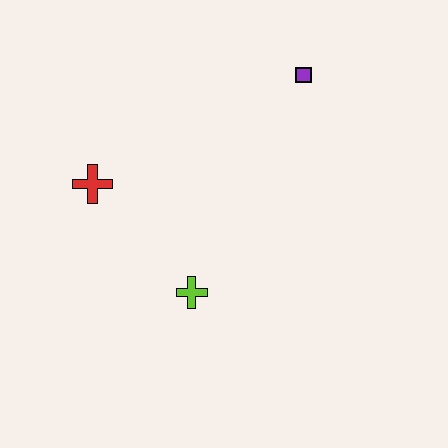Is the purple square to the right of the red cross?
Yes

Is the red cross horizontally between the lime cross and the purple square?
No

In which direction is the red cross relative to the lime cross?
The red cross is above the lime cross.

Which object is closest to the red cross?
The lime cross is closest to the red cross.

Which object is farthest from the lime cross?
The purple square is farthest from the lime cross.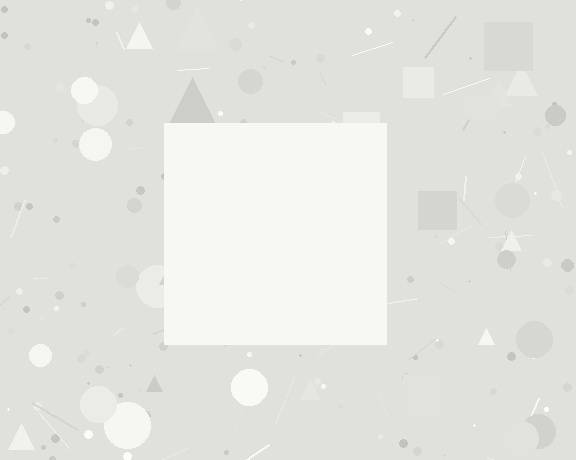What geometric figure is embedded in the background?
A square is embedded in the background.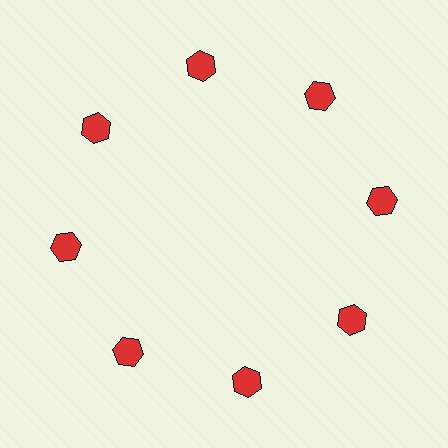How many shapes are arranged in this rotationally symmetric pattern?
There are 8 shapes, arranged in 8 groups of 1.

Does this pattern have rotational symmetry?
Yes, this pattern has 8-fold rotational symmetry. It looks the same after rotating 45 degrees around the center.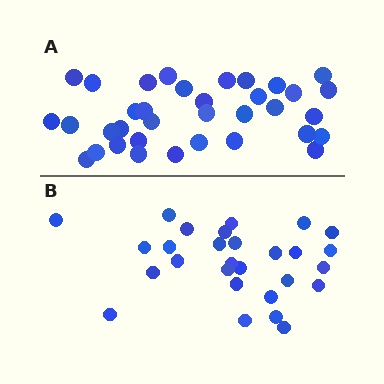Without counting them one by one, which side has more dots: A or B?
Region A (the top region) has more dots.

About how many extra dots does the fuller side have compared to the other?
Region A has roughly 8 or so more dots than region B.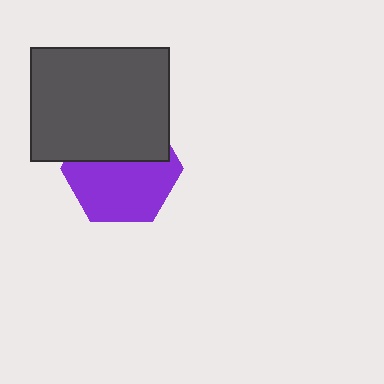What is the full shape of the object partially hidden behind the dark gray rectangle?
The partially hidden object is a purple hexagon.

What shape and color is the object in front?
The object in front is a dark gray rectangle.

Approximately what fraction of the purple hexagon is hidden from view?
Roughly 41% of the purple hexagon is hidden behind the dark gray rectangle.